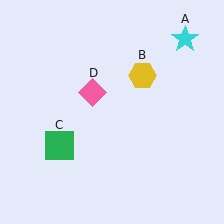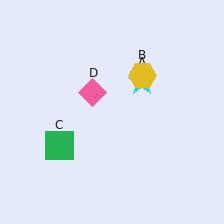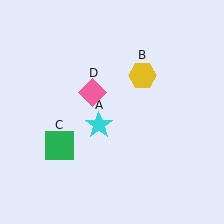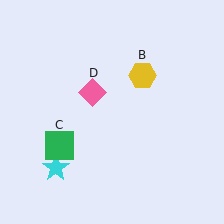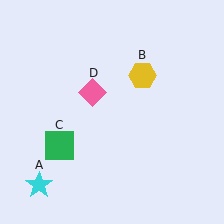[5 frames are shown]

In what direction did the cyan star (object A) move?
The cyan star (object A) moved down and to the left.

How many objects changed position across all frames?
1 object changed position: cyan star (object A).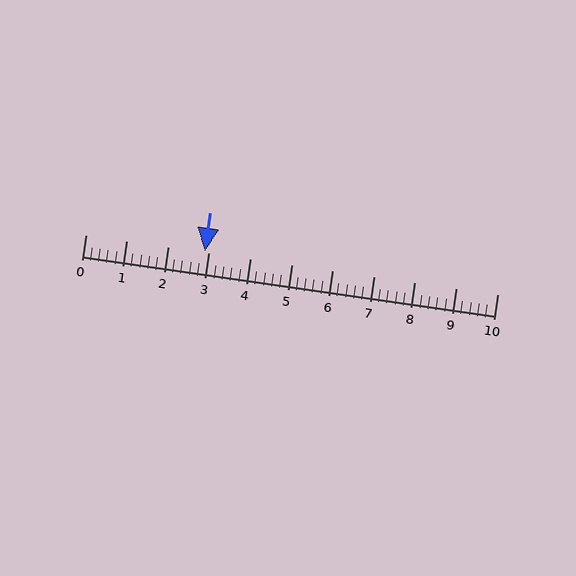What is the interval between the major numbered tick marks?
The major tick marks are spaced 1 units apart.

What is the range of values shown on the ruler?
The ruler shows values from 0 to 10.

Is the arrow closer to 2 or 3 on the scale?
The arrow is closer to 3.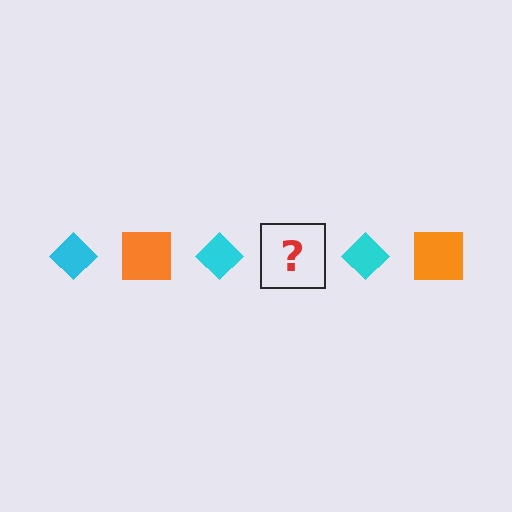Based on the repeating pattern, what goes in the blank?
The blank should be an orange square.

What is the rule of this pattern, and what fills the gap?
The rule is that the pattern alternates between cyan diamond and orange square. The gap should be filled with an orange square.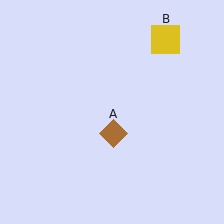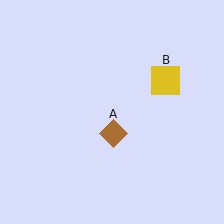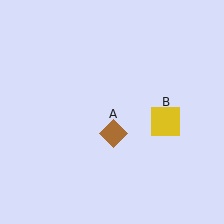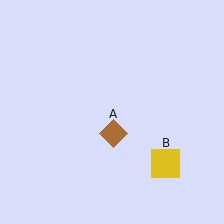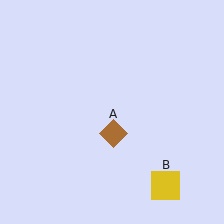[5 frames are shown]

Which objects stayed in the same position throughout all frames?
Brown diamond (object A) remained stationary.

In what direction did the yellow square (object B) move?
The yellow square (object B) moved down.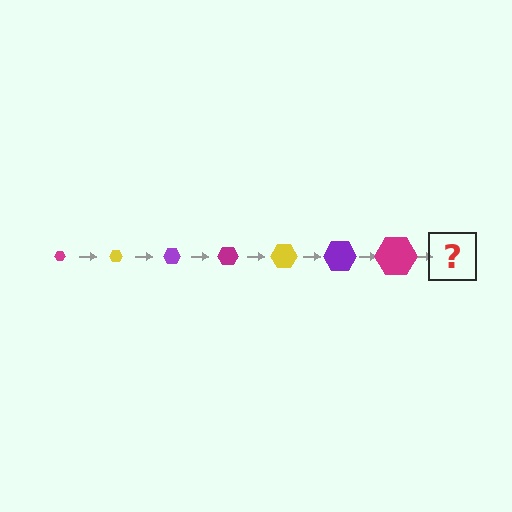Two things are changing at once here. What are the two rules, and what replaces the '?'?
The two rules are that the hexagon grows larger each step and the color cycles through magenta, yellow, and purple. The '?' should be a yellow hexagon, larger than the previous one.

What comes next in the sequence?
The next element should be a yellow hexagon, larger than the previous one.